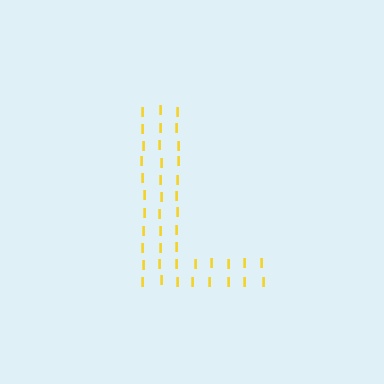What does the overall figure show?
The overall figure shows the letter L.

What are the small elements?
The small elements are letter I's.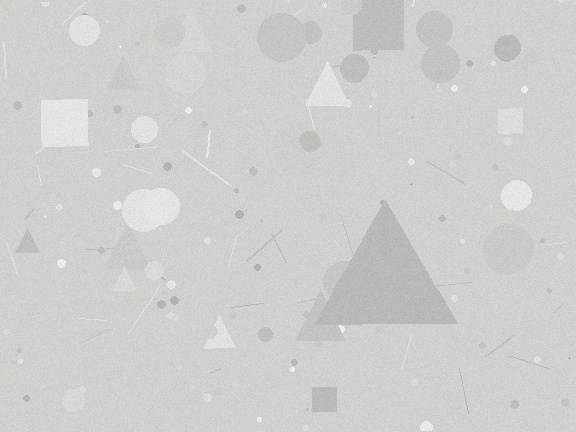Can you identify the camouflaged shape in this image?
The camouflaged shape is a triangle.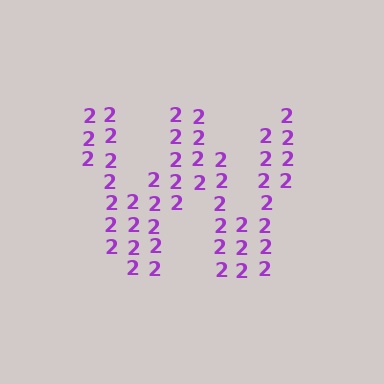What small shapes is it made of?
It is made of small digit 2's.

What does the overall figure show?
The overall figure shows the letter W.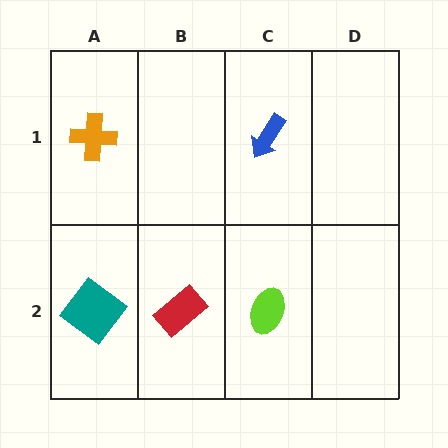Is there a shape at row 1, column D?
No, that cell is empty.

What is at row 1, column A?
An orange cross.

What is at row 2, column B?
A red rectangle.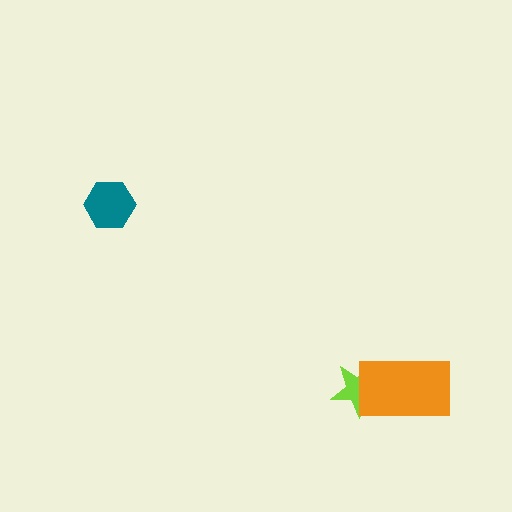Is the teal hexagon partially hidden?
No, no other shape covers it.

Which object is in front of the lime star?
The orange rectangle is in front of the lime star.